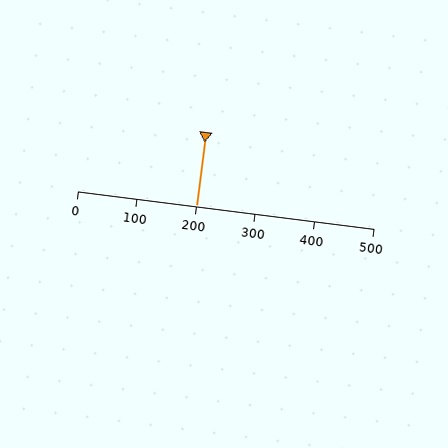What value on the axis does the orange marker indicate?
The marker indicates approximately 200.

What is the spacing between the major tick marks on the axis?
The major ticks are spaced 100 apart.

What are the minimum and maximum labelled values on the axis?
The axis runs from 0 to 500.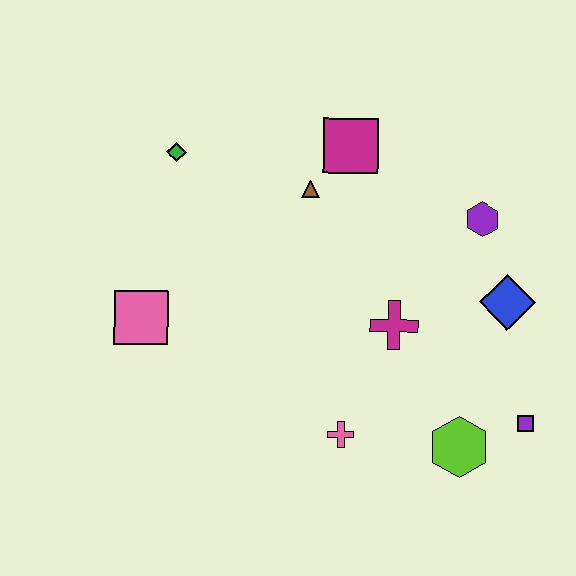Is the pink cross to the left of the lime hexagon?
Yes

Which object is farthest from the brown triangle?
The purple square is farthest from the brown triangle.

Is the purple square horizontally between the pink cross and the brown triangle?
No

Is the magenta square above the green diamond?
Yes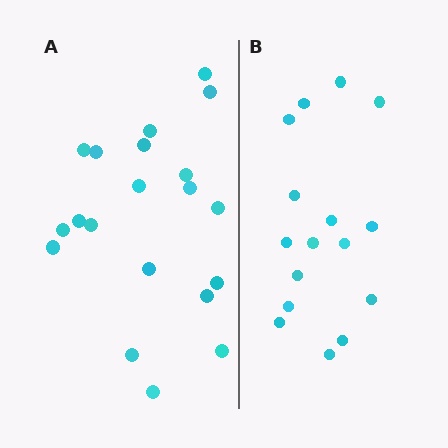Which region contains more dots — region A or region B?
Region A (the left region) has more dots.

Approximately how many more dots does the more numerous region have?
Region A has about 4 more dots than region B.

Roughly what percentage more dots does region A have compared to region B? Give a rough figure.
About 25% more.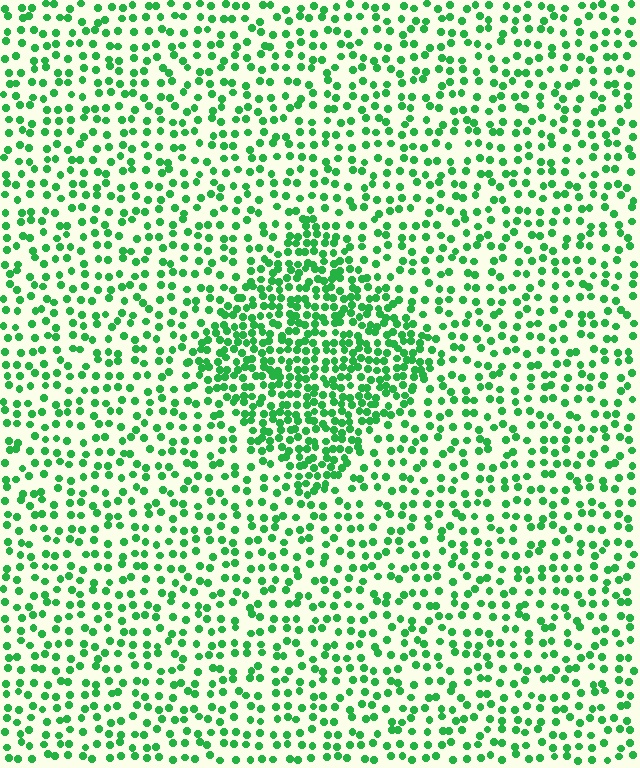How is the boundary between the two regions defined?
The boundary is defined by a change in element density (approximately 2.1x ratio). All elements are the same color, size, and shape.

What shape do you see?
I see a diamond.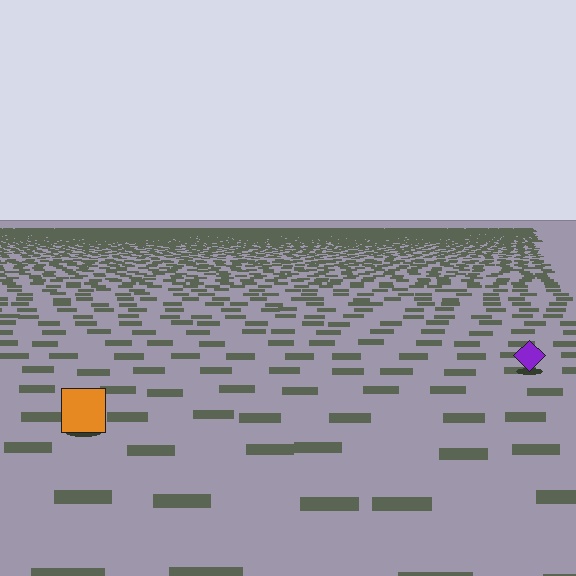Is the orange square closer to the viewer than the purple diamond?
Yes. The orange square is closer — you can tell from the texture gradient: the ground texture is coarser near it.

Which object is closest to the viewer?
The orange square is closest. The texture marks near it are larger and more spread out.